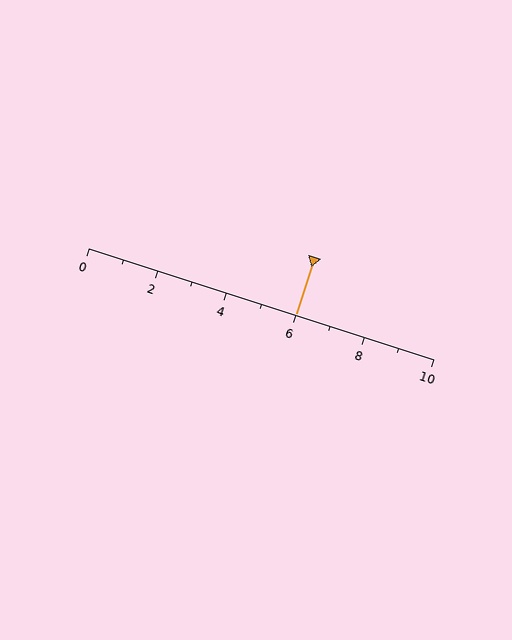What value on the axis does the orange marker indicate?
The marker indicates approximately 6.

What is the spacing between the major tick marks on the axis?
The major ticks are spaced 2 apart.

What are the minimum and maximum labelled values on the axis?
The axis runs from 0 to 10.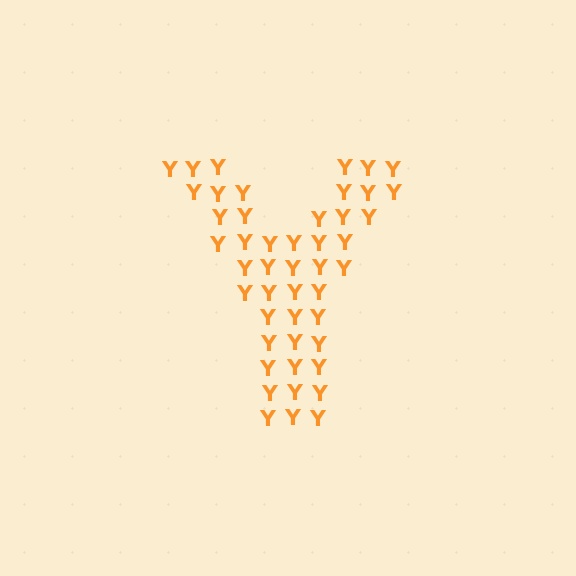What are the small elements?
The small elements are letter Y's.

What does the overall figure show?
The overall figure shows the letter Y.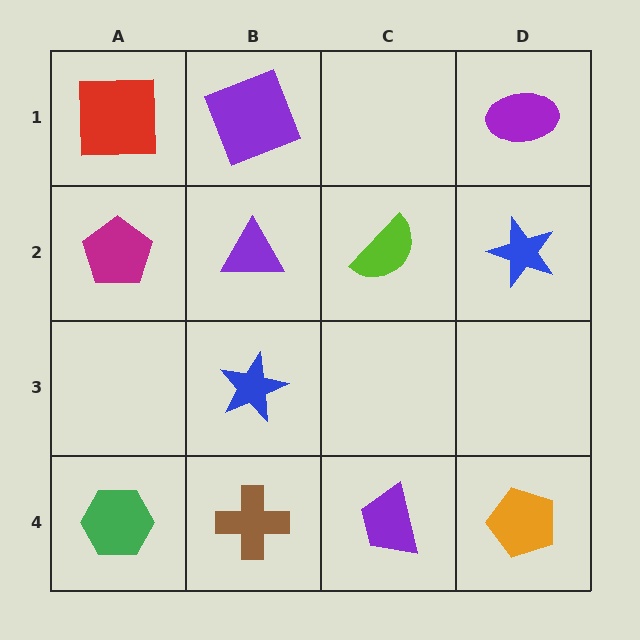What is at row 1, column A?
A red square.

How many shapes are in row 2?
4 shapes.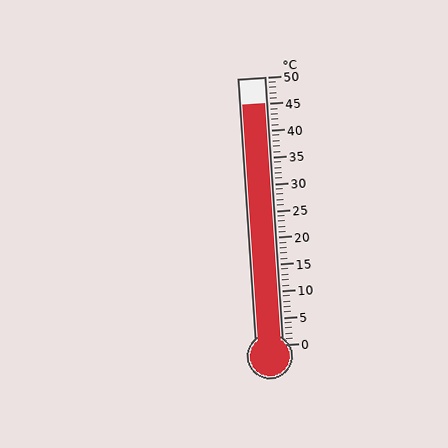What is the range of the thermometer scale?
The thermometer scale ranges from 0°C to 50°C.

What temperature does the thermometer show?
The thermometer shows approximately 45°C.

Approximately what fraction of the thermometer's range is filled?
The thermometer is filled to approximately 90% of its range.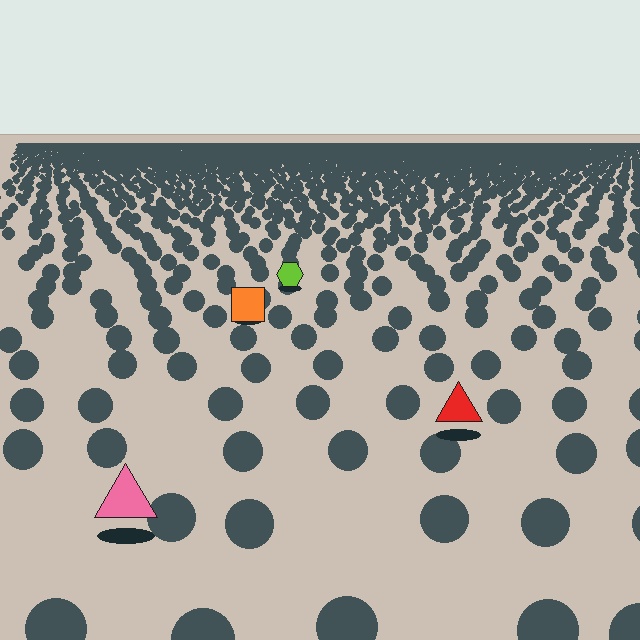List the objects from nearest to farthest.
From nearest to farthest: the pink triangle, the red triangle, the orange square, the lime hexagon.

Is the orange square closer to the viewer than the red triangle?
No. The red triangle is closer — you can tell from the texture gradient: the ground texture is coarser near it.